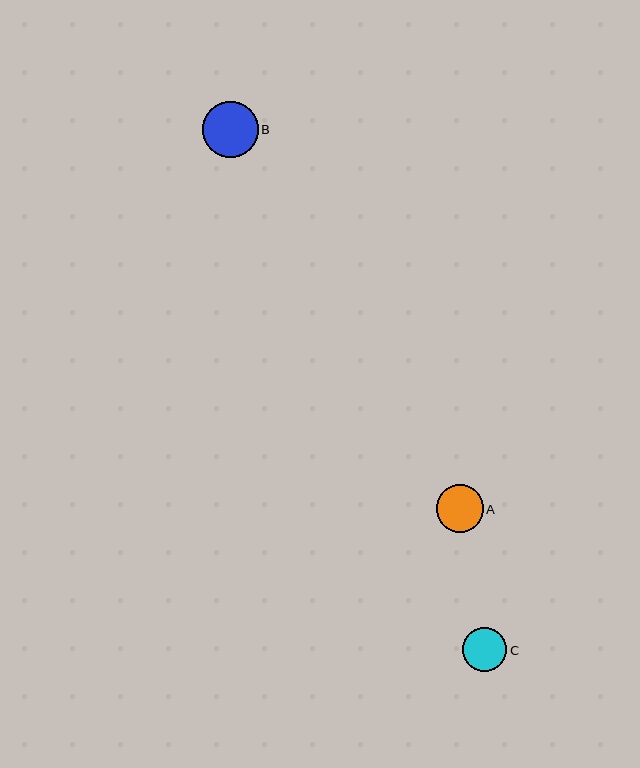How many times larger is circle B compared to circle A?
Circle B is approximately 1.2 times the size of circle A.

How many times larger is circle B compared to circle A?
Circle B is approximately 1.2 times the size of circle A.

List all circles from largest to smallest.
From largest to smallest: B, A, C.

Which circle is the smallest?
Circle C is the smallest with a size of approximately 44 pixels.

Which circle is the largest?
Circle B is the largest with a size of approximately 56 pixels.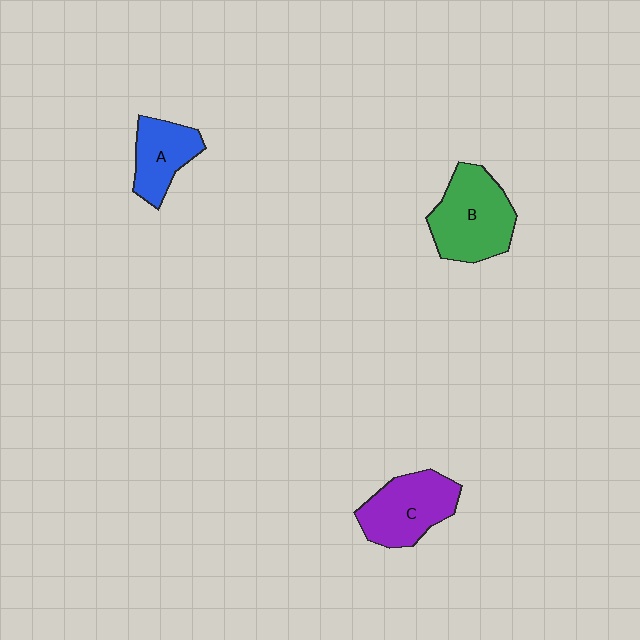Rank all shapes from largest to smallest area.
From largest to smallest: B (green), C (purple), A (blue).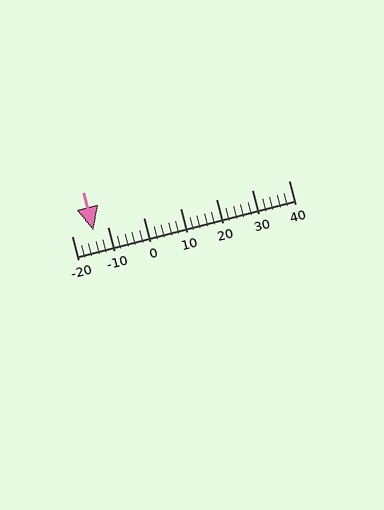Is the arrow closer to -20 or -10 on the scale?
The arrow is closer to -10.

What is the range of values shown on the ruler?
The ruler shows values from -20 to 40.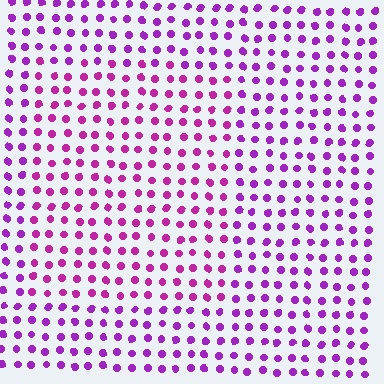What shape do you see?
I see a rectangle.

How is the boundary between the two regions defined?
The boundary is defined purely by a slight shift in hue (about 24 degrees). Spacing, size, and orientation are identical on both sides.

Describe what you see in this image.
The image is filled with small purple elements in a uniform arrangement. A rectangle-shaped region is visible where the elements are tinted to a slightly different hue, forming a subtle color boundary.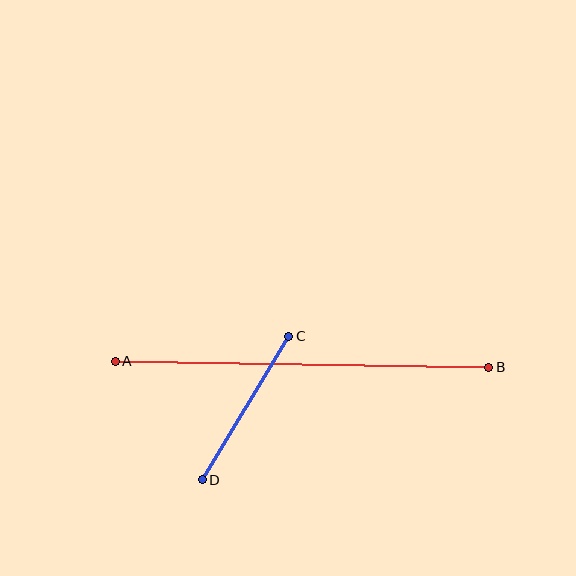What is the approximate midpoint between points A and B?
The midpoint is at approximately (302, 364) pixels.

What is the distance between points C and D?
The distance is approximately 167 pixels.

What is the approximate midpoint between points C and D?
The midpoint is at approximately (246, 408) pixels.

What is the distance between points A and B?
The distance is approximately 374 pixels.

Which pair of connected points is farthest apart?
Points A and B are farthest apart.